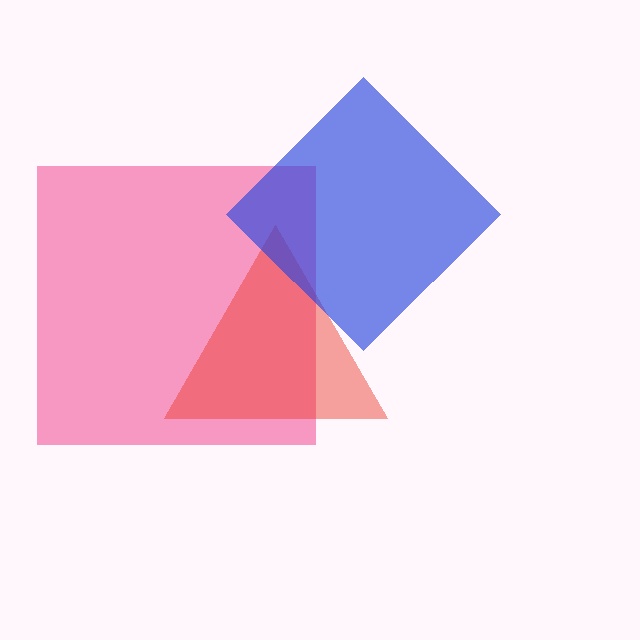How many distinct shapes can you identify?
There are 3 distinct shapes: a pink square, a red triangle, a blue diamond.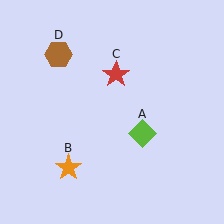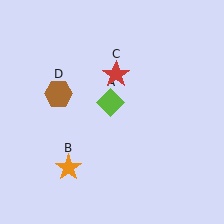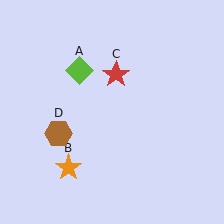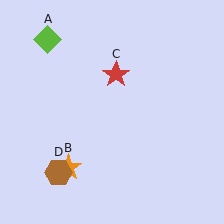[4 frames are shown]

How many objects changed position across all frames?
2 objects changed position: lime diamond (object A), brown hexagon (object D).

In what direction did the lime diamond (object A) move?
The lime diamond (object A) moved up and to the left.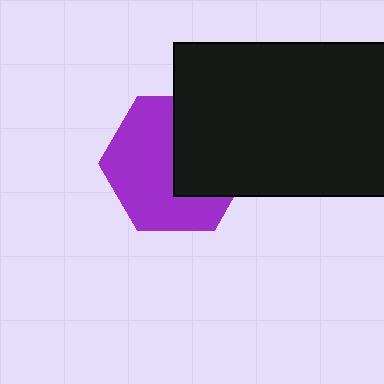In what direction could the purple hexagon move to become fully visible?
The purple hexagon could move left. That would shift it out from behind the black rectangle entirely.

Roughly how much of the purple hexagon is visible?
About half of it is visible (roughly 59%).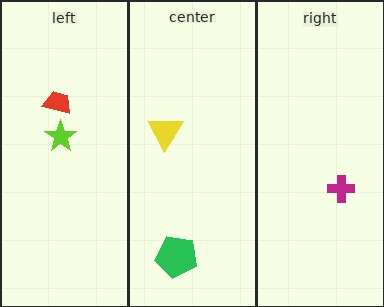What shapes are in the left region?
The lime star, the red trapezoid.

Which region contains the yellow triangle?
The center region.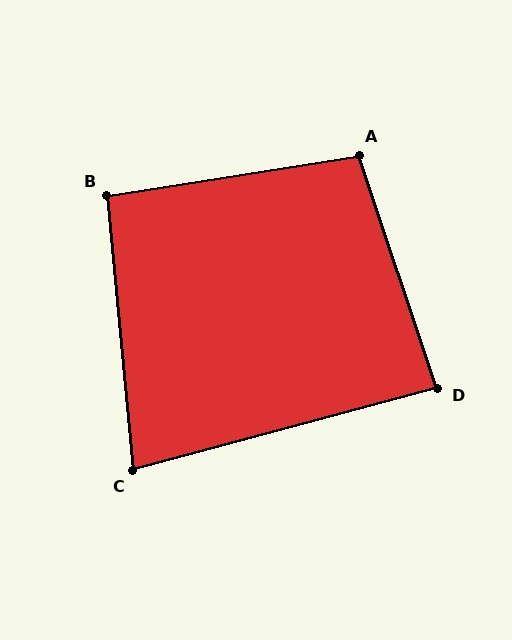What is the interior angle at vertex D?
Approximately 86 degrees (approximately right).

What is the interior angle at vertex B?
Approximately 94 degrees (approximately right).